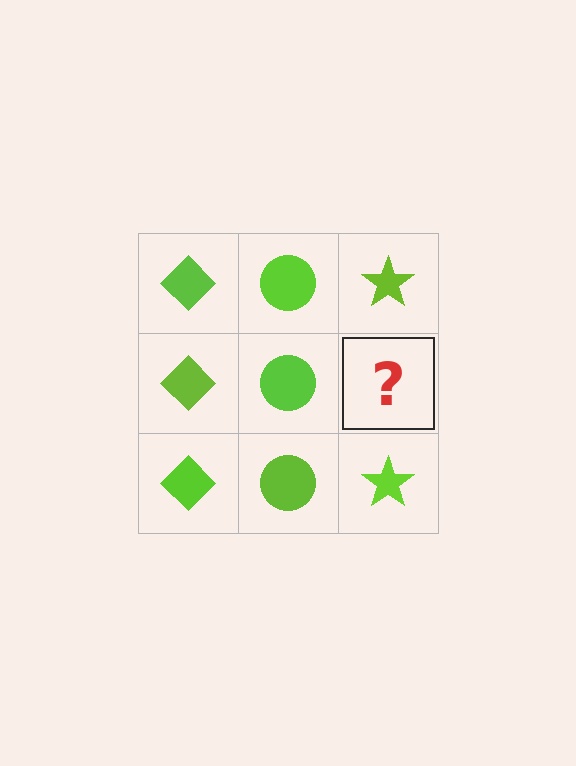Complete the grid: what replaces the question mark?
The question mark should be replaced with a lime star.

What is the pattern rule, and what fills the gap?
The rule is that each column has a consistent shape. The gap should be filled with a lime star.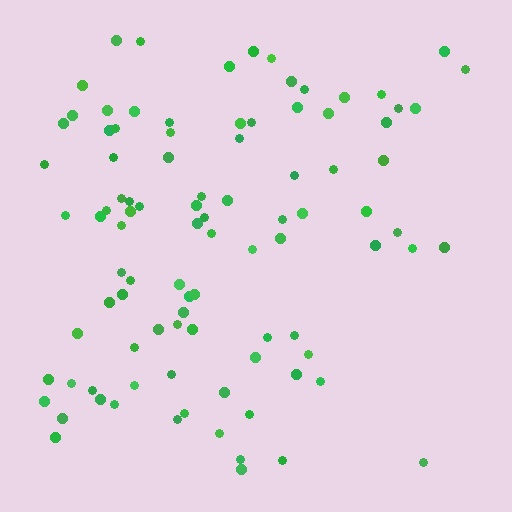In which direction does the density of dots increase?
From right to left, with the left side densest.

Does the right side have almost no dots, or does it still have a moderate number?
Still a moderate number, just noticeably fewer than the left.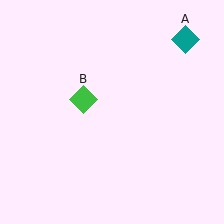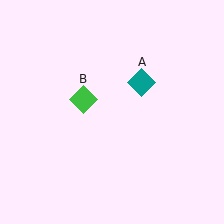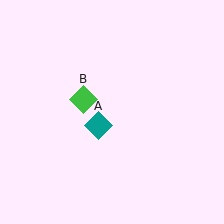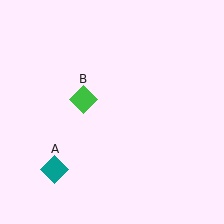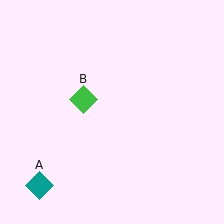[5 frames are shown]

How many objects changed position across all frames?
1 object changed position: teal diamond (object A).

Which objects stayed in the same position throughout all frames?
Green diamond (object B) remained stationary.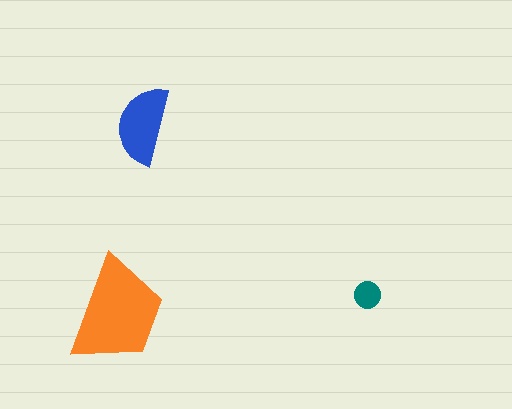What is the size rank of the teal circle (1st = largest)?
3rd.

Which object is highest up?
The blue semicircle is topmost.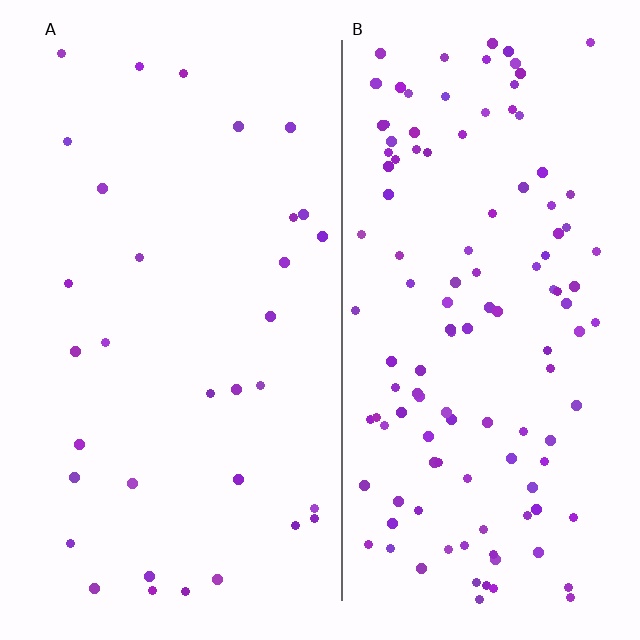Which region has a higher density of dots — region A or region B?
B (the right).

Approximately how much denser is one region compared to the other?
Approximately 3.8× — region B over region A.